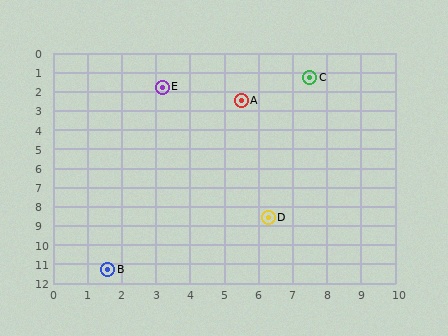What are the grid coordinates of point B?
Point B is at approximately (1.6, 11.3).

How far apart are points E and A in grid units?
Points E and A are about 2.4 grid units apart.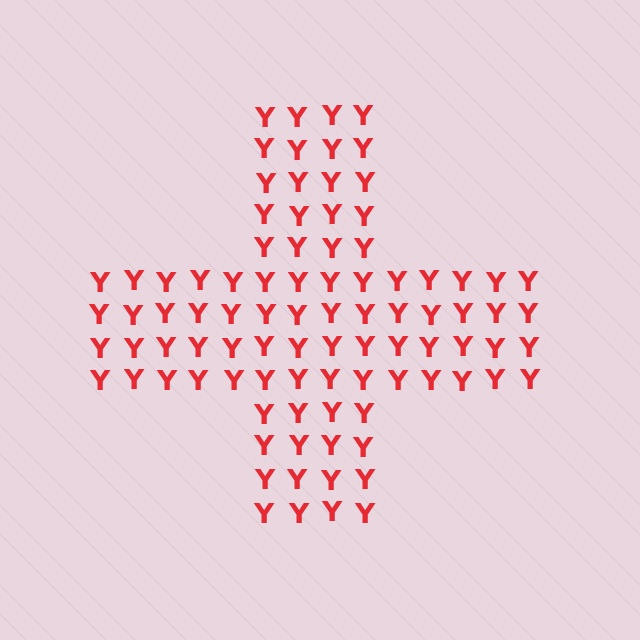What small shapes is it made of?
It is made of small letter Y's.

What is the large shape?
The large shape is a cross.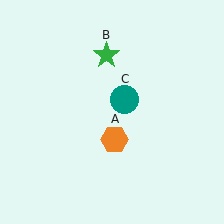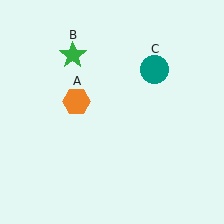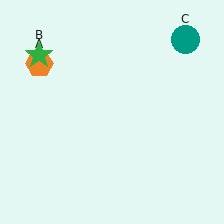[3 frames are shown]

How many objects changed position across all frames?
3 objects changed position: orange hexagon (object A), green star (object B), teal circle (object C).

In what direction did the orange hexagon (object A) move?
The orange hexagon (object A) moved up and to the left.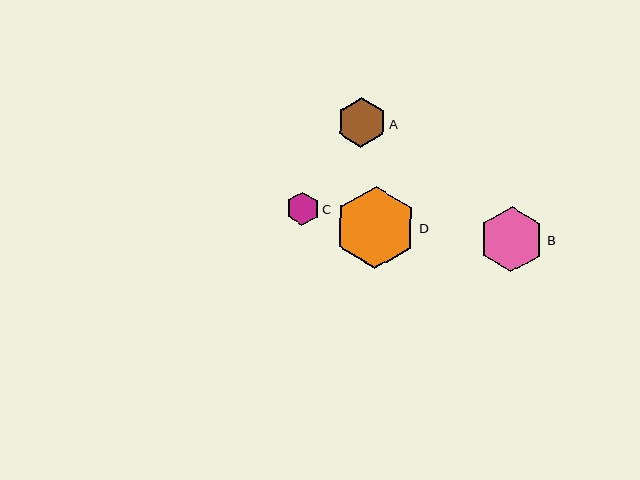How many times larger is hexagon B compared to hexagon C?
Hexagon B is approximately 2.0 times the size of hexagon C.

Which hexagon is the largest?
Hexagon D is the largest with a size of approximately 82 pixels.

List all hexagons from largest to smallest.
From largest to smallest: D, B, A, C.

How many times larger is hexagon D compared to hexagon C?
Hexagon D is approximately 2.5 times the size of hexagon C.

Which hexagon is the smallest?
Hexagon C is the smallest with a size of approximately 33 pixels.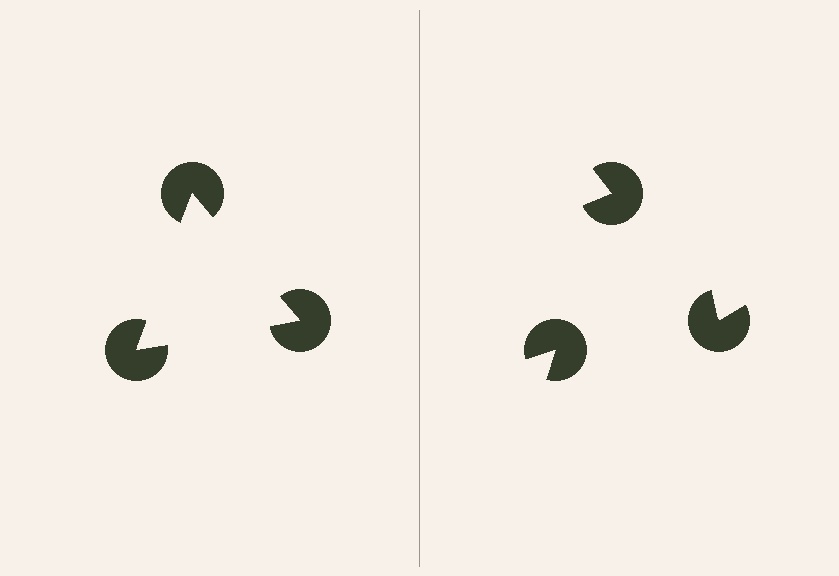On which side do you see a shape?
An illusory triangle appears on the left side. On the right side the wedge cuts are rotated, so no coherent shape forms.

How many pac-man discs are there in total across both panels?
6 — 3 on each side.